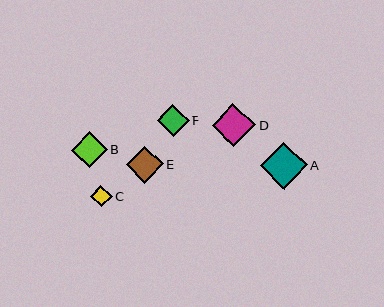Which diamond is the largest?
Diamond A is the largest with a size of approximately 47 pixels.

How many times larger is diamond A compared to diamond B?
Diamond A is approximately 1.3 times the size of diamond B.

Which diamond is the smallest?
Diamond C is the smallest with a size of approximately 22 pixels.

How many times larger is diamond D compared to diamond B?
Diamond D is approximately 1.2 times the size of diamond B.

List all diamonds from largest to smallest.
From largest to smallest: A, D, E, B, F, C.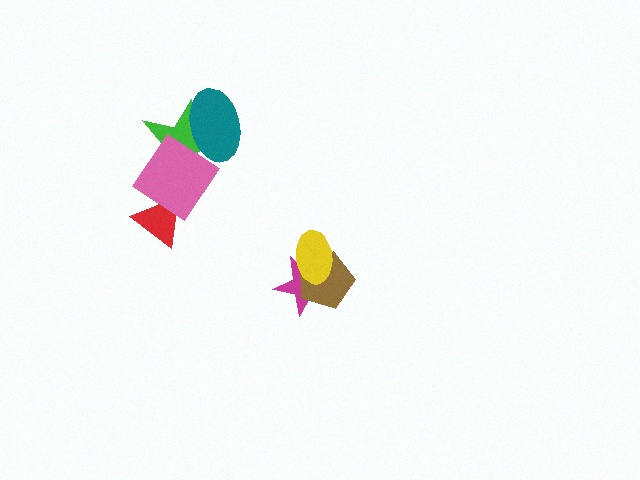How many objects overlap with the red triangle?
1 object overlaps with the red triangle.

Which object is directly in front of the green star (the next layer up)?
The teal ellipse is directly in front of the green star.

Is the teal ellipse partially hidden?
Yes, it is partially covered by another shape.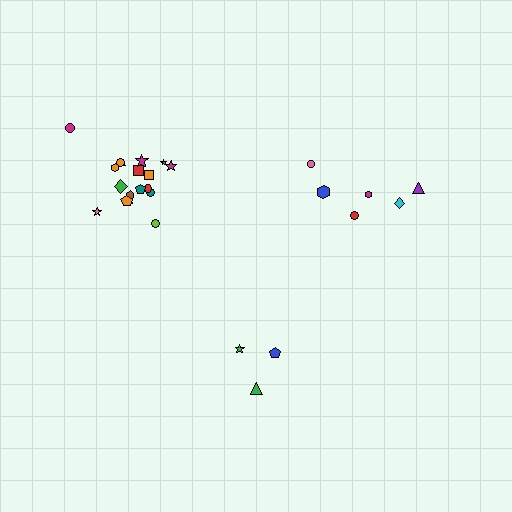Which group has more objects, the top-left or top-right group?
The top-left group.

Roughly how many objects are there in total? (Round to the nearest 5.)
Roughly 25 objects in total.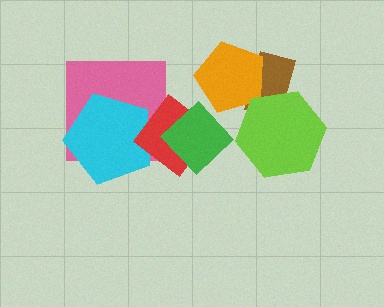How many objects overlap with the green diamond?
1 object overlaps with the green diamond.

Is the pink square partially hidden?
Yes, it is partially covered by another shape.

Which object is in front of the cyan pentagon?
The red diamond is in front of the cyan pentagon.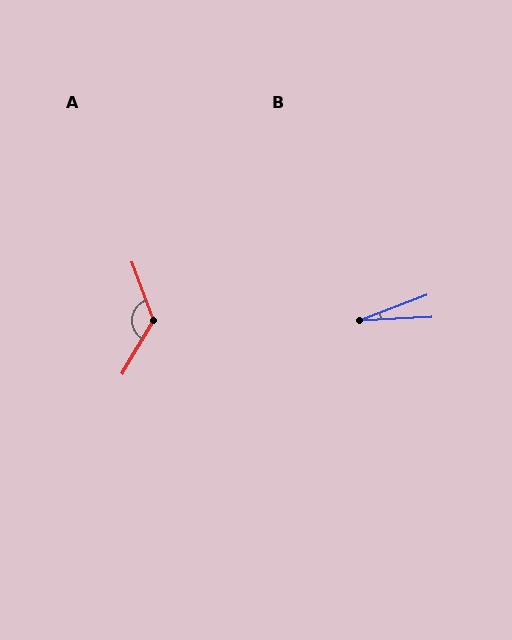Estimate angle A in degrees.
Approximately 130 degrees.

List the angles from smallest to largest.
B (18°), A (130°).